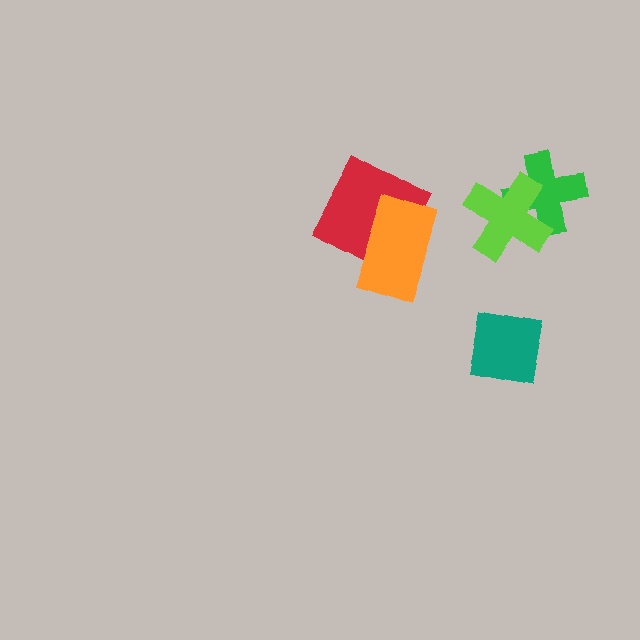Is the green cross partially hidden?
Yes, it is partially covered by another shape.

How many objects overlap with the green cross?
1 object overlaps with the green cross.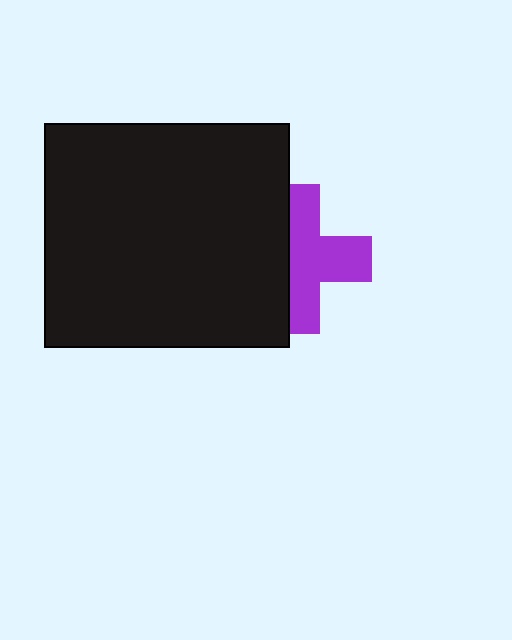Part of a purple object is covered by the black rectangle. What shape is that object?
It is a cross.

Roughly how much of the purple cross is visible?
About half of it is visible (roughly 59%).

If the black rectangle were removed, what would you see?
You would see the complete purple cross.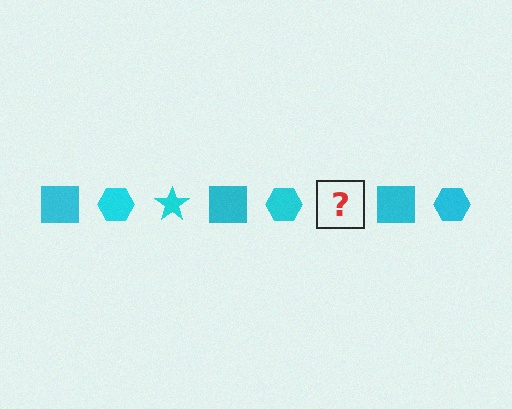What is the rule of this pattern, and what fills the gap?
The rule is that the pattern cycles through square, hexagon, star shapes in cyan. The gap should be filled with a cyan star.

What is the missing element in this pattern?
The missing element is a cyan star.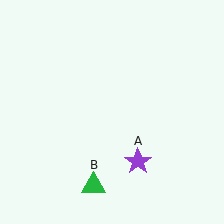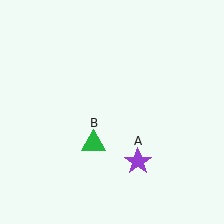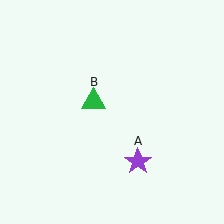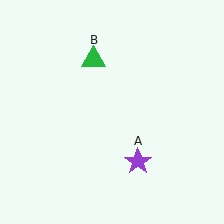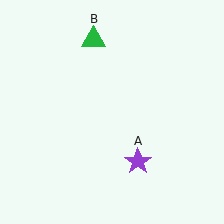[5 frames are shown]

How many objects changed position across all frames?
1 object changed position: green triangle (object B).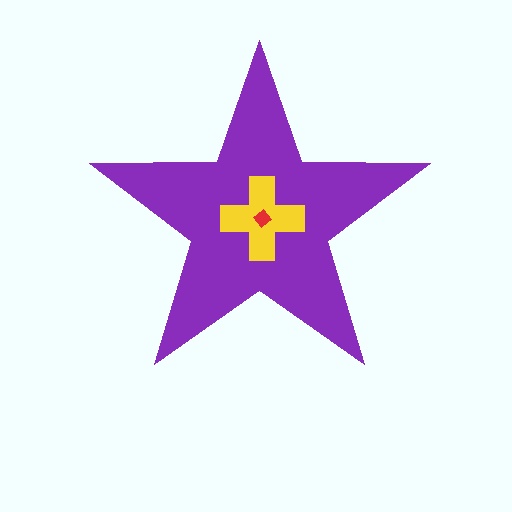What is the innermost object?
The red diamond.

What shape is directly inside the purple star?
The yellow cross.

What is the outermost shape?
The purple star.